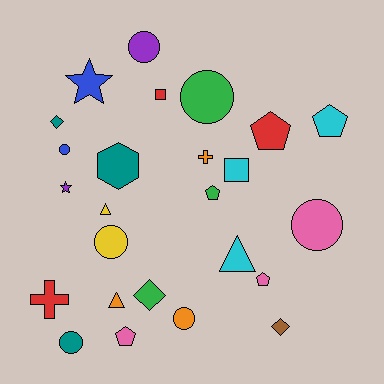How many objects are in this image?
There are 25 objects.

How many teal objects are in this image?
There are 3 teal objects.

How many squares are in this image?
There are 2 squares.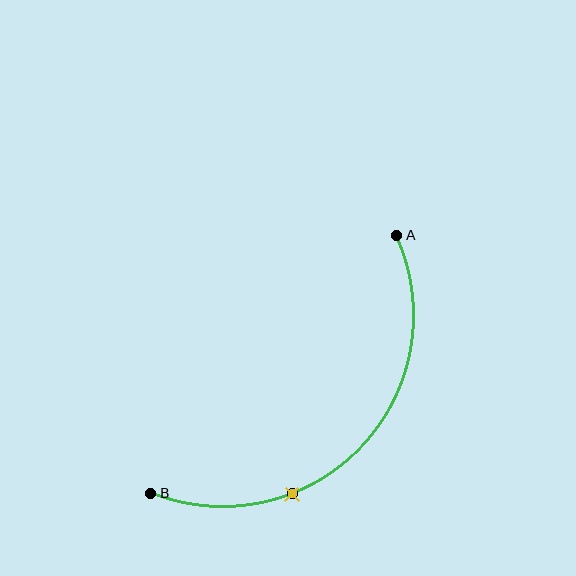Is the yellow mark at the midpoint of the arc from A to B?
No. The yellow mark lies on the arc but is closer to endpoint B. The arc midpoint would be at the point on the curve equidistant along the arc from both A and B.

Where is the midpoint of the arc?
The arc midpoint is the point on the curve farthest from the straight line joining A and B. It sits below and to the right of that line.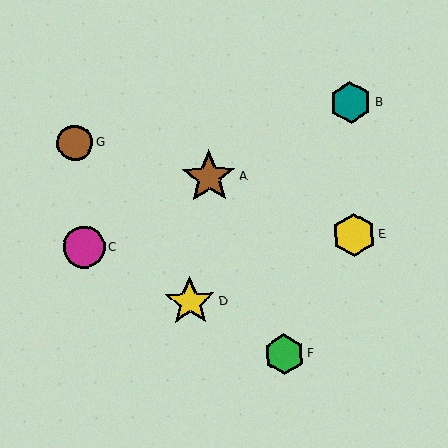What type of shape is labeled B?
Shape B is a teal hexagon.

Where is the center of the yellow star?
The center of the yellow star is at (190, 302).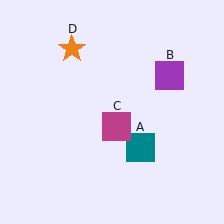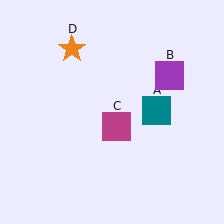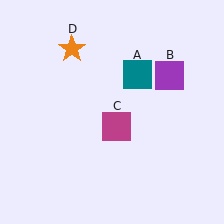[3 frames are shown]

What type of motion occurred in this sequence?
The teal square (object A) rotated counterclockwise around the center of the scene.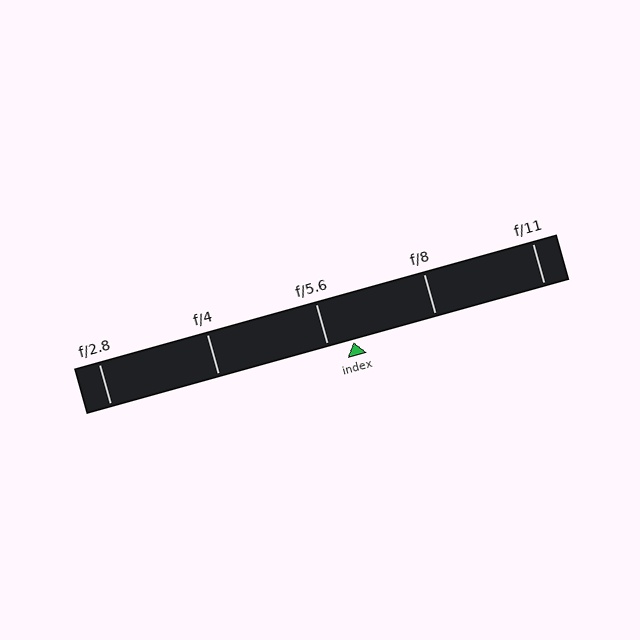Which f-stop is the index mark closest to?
The index mark is closest to f/5.6.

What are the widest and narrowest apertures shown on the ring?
The widest aperture shown is f/2.8 and the narrowest is f/11.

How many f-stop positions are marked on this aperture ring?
There are 5 f-stop positions marked.